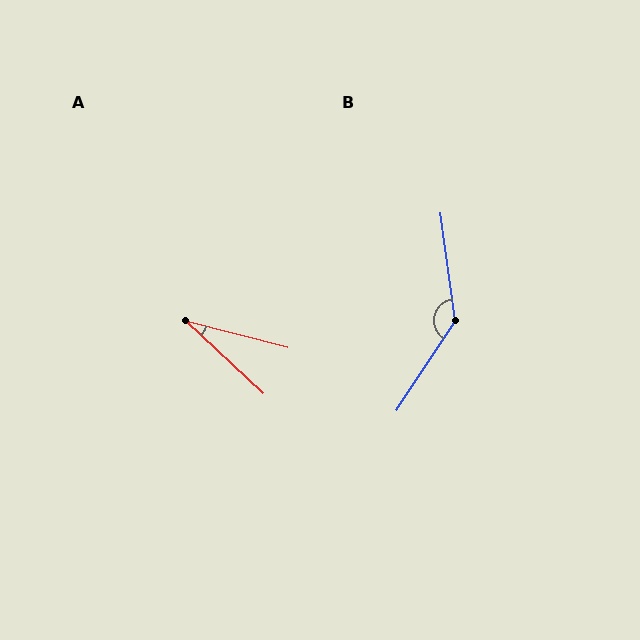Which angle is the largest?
B, at approximately 139 degrees.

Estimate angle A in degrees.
Approximately 29 degrees.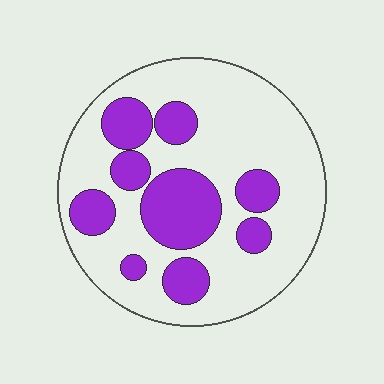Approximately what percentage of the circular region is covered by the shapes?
Approximately 30%.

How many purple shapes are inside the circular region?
9.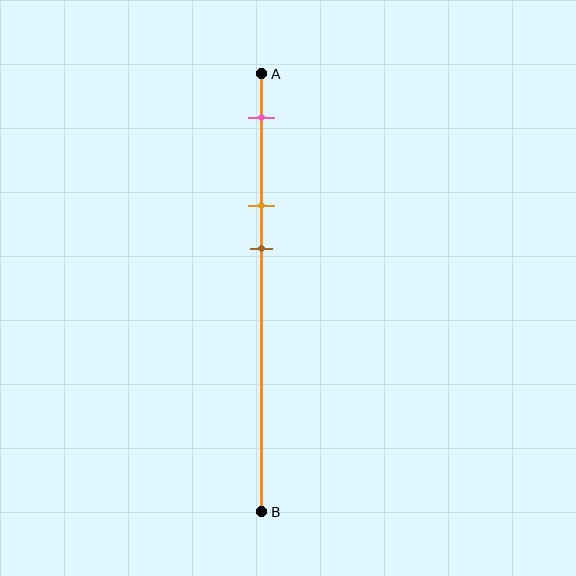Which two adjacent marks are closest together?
The orange and brown marks are the closest adjacent pair.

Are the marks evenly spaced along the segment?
Yes, the marks are approximately evenly spaced.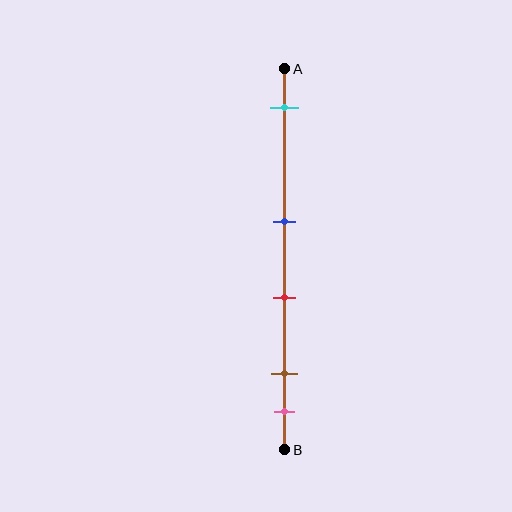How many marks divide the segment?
There are 5 marks dividing the segment.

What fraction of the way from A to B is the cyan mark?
The cyan mark is approximately 10% (0.1) of the way from A to B.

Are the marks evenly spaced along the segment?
No, the marks are not evenly spaced.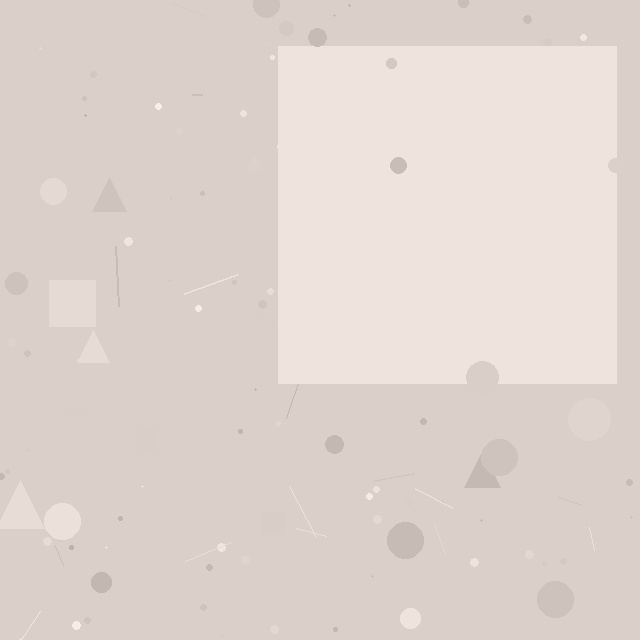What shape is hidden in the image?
A square is hidden in the image.